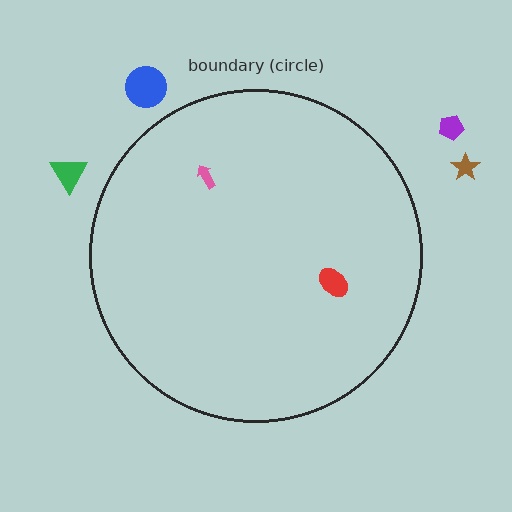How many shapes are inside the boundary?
2 inside, 4 outside.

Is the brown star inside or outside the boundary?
Outside.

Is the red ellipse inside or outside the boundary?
Inside.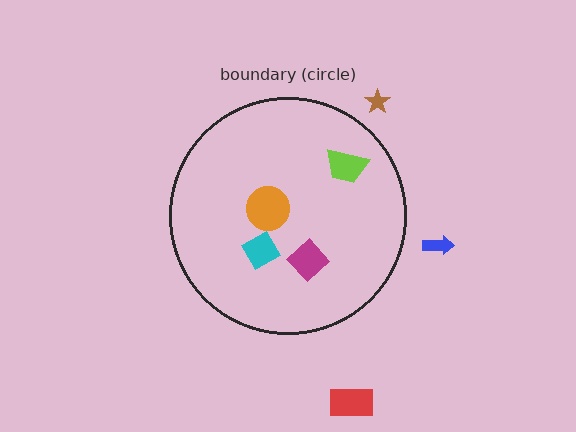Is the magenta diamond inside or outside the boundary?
Inside.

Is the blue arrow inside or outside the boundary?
Outside.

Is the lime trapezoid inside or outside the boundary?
Inside.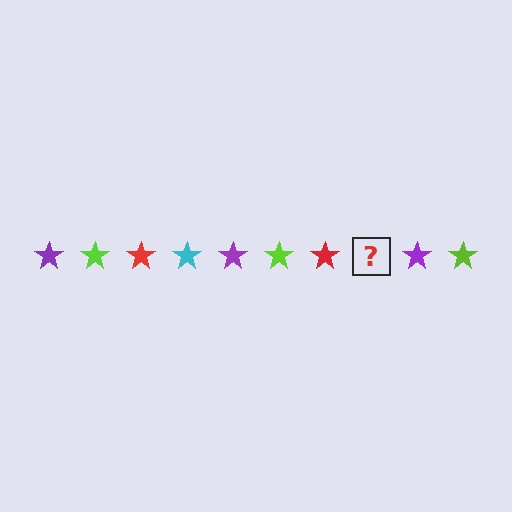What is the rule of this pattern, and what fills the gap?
The rule is that the pattern cycles through purple, lime, red, cyan stars. The gap should be filled with a cyan star.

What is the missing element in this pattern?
The missing element is a cyan star.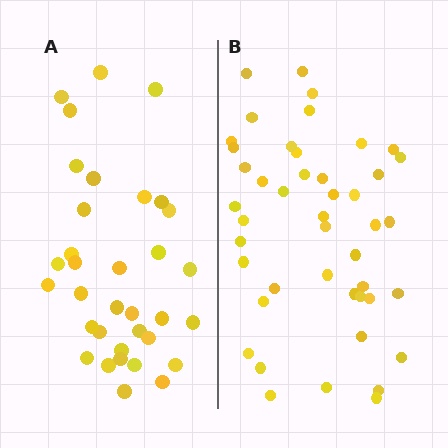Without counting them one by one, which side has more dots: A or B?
Region B (the right region) has more dots.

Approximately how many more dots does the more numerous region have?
Region B has roughly 12 or so more dots than region A.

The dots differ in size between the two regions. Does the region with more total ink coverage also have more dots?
No. Region A has more total ink coverage because its dots are larger, but region B actually contains more individual dots. Total area can be misleading — the number of items is what matters here.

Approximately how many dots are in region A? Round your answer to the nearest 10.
About 30 dots. (The exact count is 34, which rounds to 30.)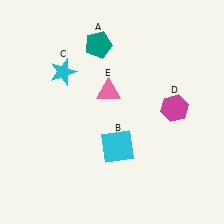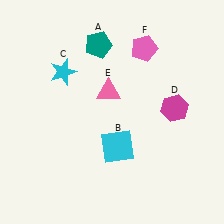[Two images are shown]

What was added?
A pink pentagon (F) was added in Image 2.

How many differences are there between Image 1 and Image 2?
There is 1 difference between the two images.